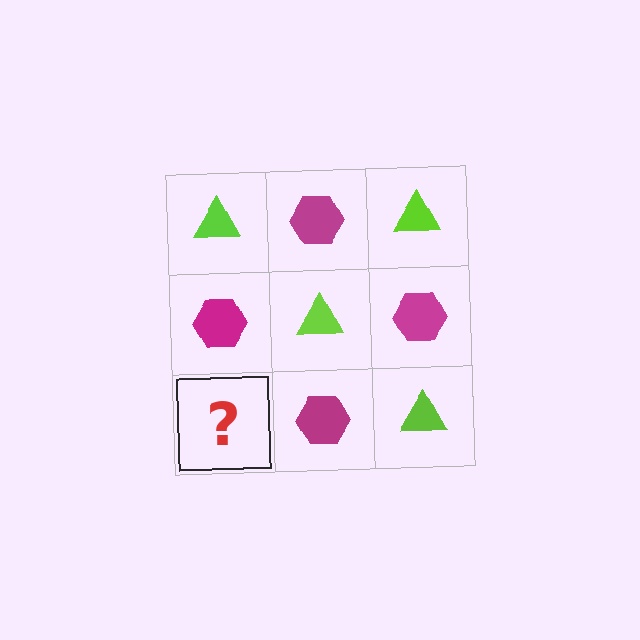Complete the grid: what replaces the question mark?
The question mark should be replaced with a lime triangle.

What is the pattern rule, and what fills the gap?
The rule is that it alternates lime triangle and magenta hexagon in a checkerboard pattern. The gap should be filled with a lime triangle.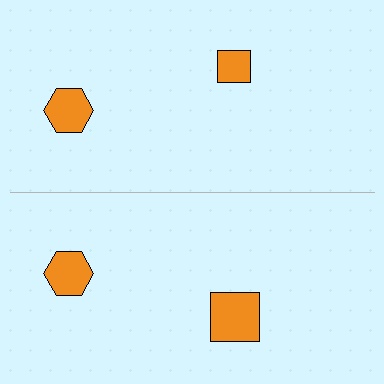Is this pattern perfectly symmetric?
No, the pattern is not perfectly symmetric. The orange square on the bottom side has a different size than its mirror counterpart.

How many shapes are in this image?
There are 4 shapes in this image.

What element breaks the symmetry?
The orange square on the bottom side has a different size than its mirror counterpart.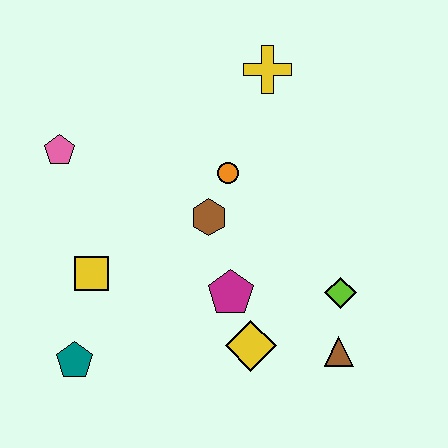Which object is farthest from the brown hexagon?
The teal pentagon is farthest from the brown hexagon.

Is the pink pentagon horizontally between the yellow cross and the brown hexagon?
No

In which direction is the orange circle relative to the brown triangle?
The orange circle is above the brown triangle.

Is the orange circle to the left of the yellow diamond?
Yes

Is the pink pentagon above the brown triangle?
Yes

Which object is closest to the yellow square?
The teal pentagon is closest to the yellow square.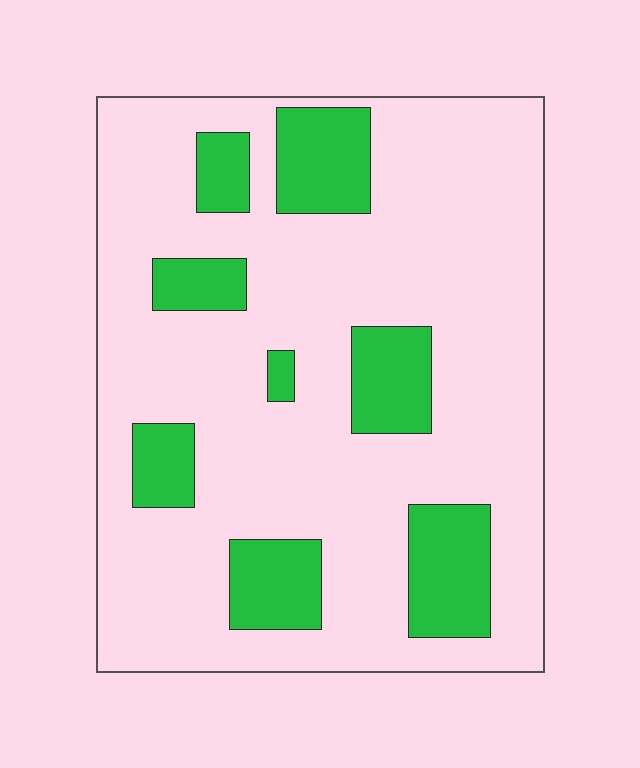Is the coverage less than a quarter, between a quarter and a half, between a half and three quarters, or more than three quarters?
Less than a quarter.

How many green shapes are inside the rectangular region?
8.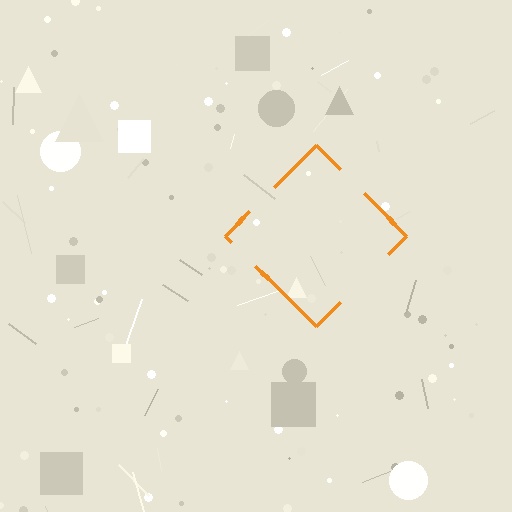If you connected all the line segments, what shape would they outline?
They would outline a diamond.